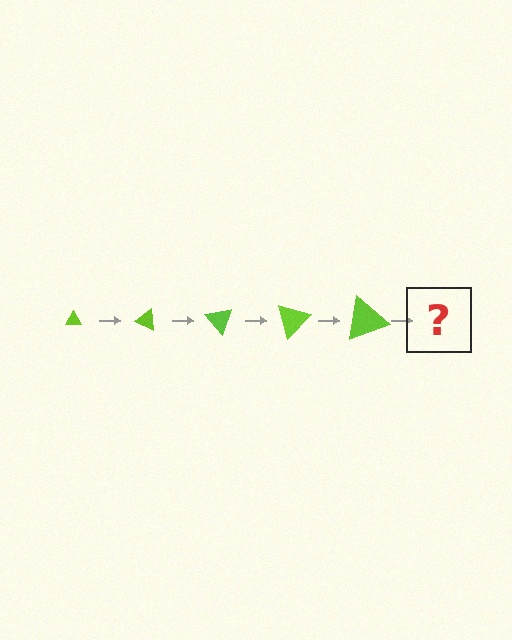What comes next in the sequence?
The next element should be a triangle, larger than the previous one and rotated 125 degrees from the start.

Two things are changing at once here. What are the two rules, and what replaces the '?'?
The two rules are that the triangle grows larger each step and it rotates 25 degrees each step. The '?' should be a triangle, larger than the previous one and rotated 125 degrees from the start.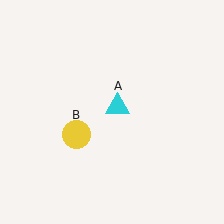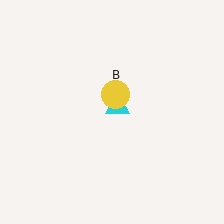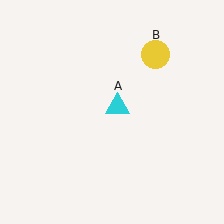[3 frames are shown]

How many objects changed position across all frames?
1 object changed position: yellow circle (object B).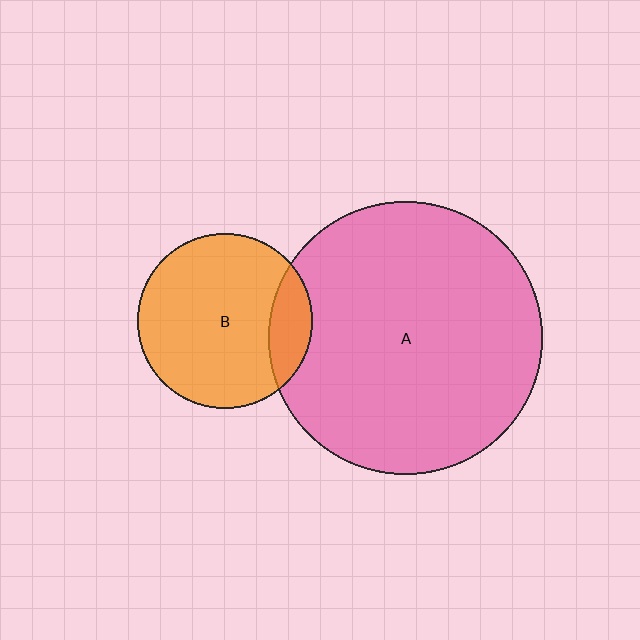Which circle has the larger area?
Circle A (pink).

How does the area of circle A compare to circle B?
Approximately 2.4 times.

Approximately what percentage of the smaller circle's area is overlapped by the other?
Approximately 15%.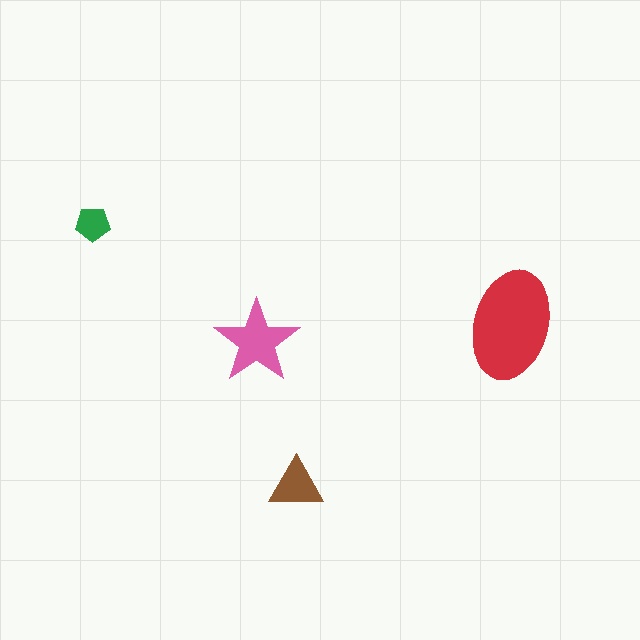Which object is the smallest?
The green pentagon.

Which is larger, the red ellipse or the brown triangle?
The red ellipse.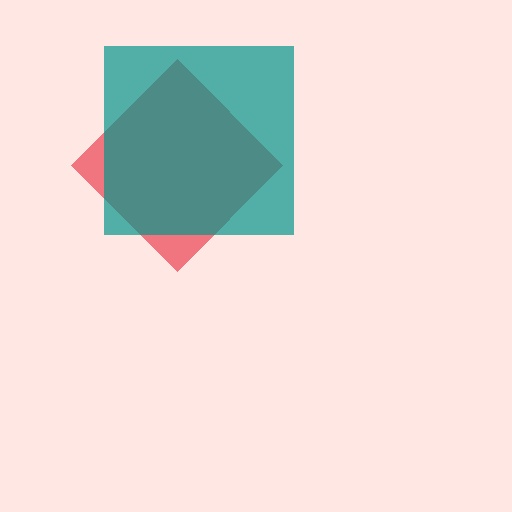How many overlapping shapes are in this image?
There are 2 overlapping shapes in the image.